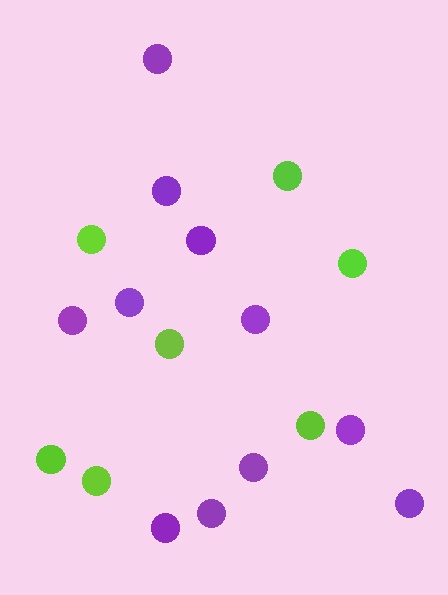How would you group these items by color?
There are 2 groups: one group of purple circles (11) and one group of lime circles (7).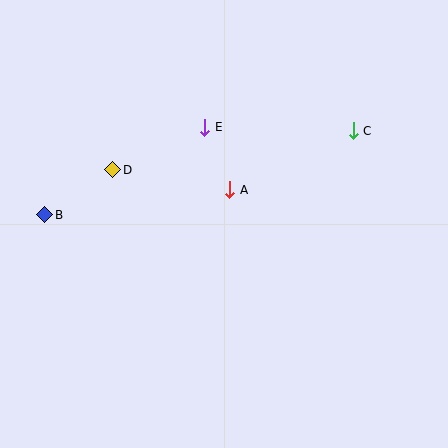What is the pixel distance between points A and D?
The distance between A and D is 118 pixels.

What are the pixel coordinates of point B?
Point B is at (45, 215).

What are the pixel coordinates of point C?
Point C is at (353, 131).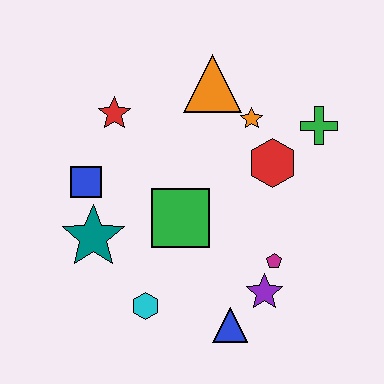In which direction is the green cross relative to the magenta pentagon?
The green cross is above the magenta pentagon.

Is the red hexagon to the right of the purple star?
Yes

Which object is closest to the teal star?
The blue square is closest to the teal star.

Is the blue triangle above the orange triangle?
No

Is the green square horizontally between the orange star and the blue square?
Yes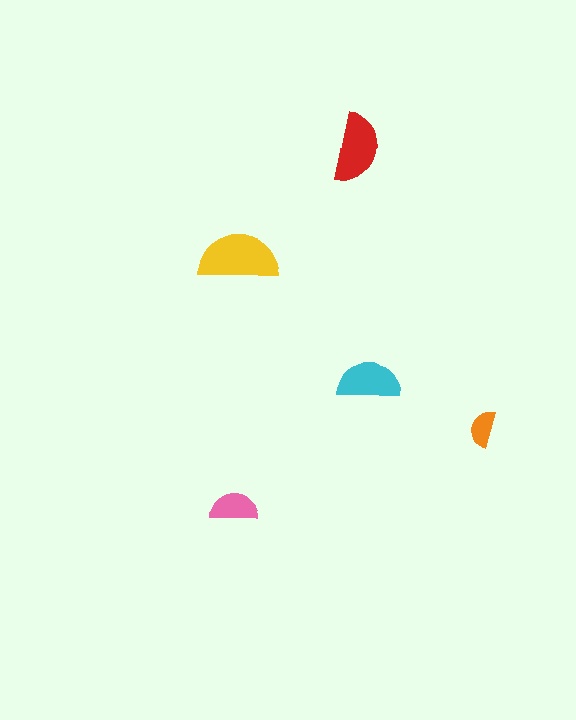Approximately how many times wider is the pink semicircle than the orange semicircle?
About 1.5 times wider.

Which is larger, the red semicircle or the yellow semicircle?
The yellow one.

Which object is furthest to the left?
The pink semicircle is leftmost.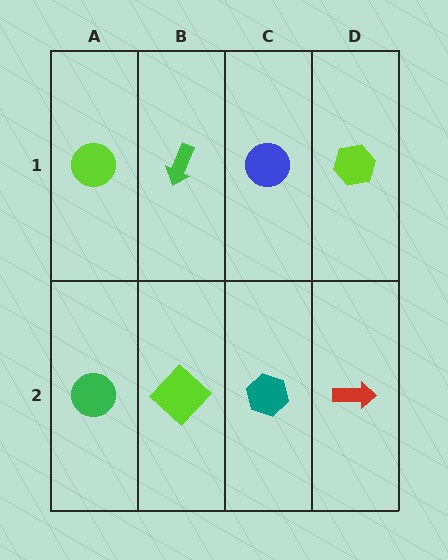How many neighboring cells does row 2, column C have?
3.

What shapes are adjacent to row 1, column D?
A red arrow (row 2, column D), a blue circle (row 1, column C).